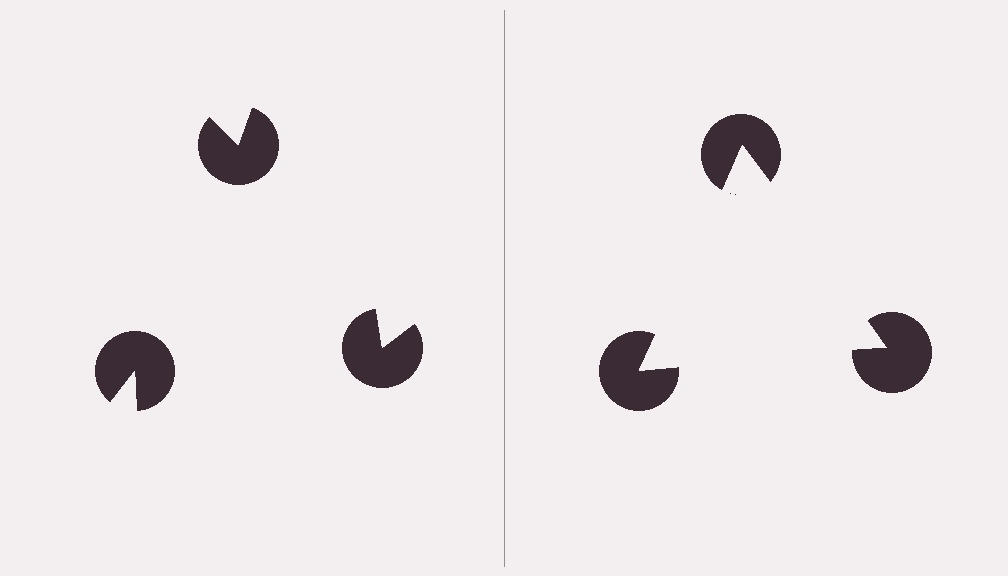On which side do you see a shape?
An illusory triangle appears on the right side. On the left side the wedge cuts are rotated, so no coherent shape forms.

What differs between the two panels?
The pac-man discs are positioned identically on both sides; only the wedge orientations differ. On the right they align to a triangle; on the left they are misaligned.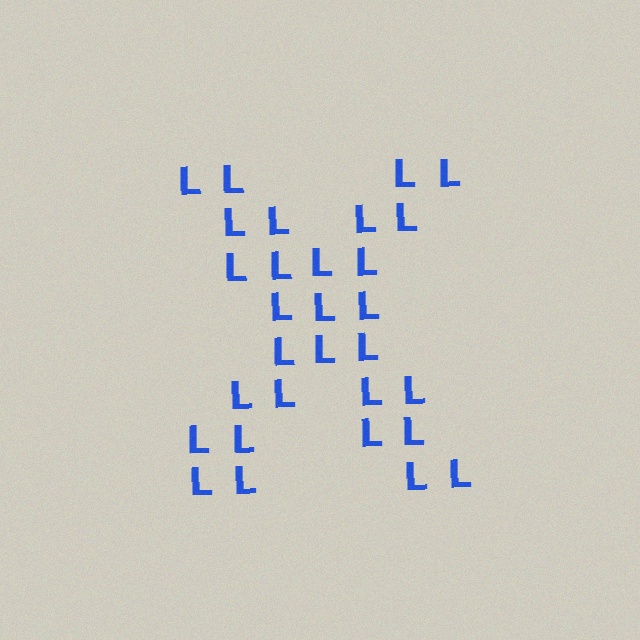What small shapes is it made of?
It is made of small letter L's.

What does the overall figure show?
The overall figure shows the letter X.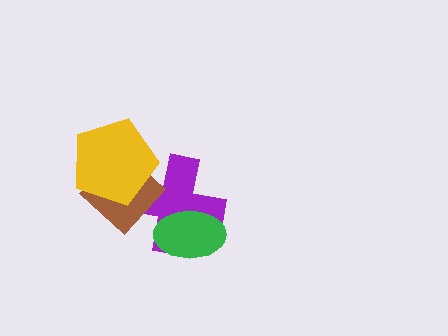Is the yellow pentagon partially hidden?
No, no other shape covers it.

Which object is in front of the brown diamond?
The yellow pentagon is in front of the brown diamond.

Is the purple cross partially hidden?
Yes, it is partially covered by another shape.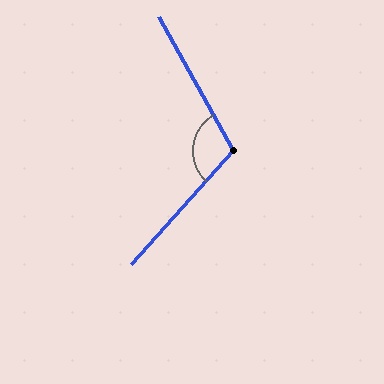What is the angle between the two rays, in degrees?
Approximately 109 degrees.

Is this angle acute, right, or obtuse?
It is obtuse.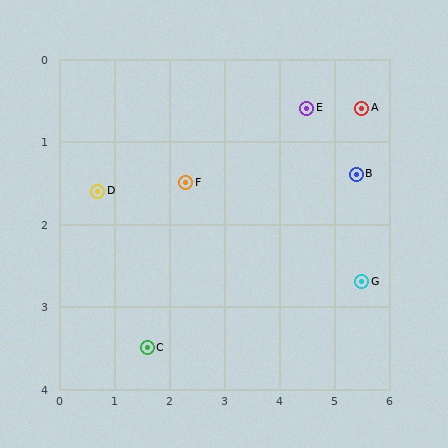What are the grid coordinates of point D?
Point D is at approximately (0.7, 1.6).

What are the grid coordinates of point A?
Point A is at approximately (5.5, 0.6).